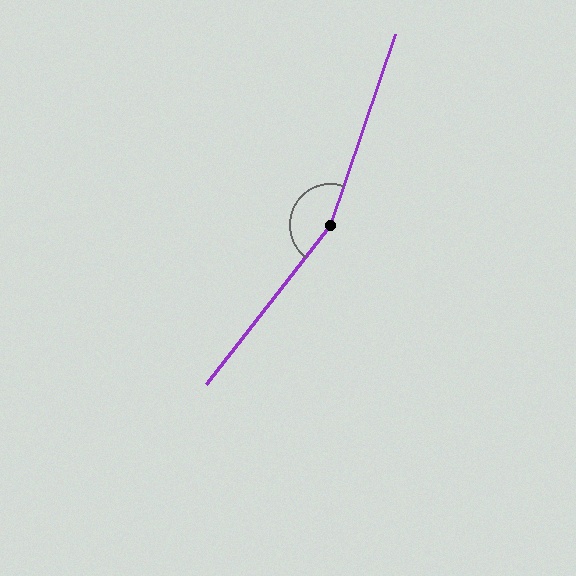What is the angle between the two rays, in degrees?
Approximately 161 degrees.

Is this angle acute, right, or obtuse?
It is obtuse.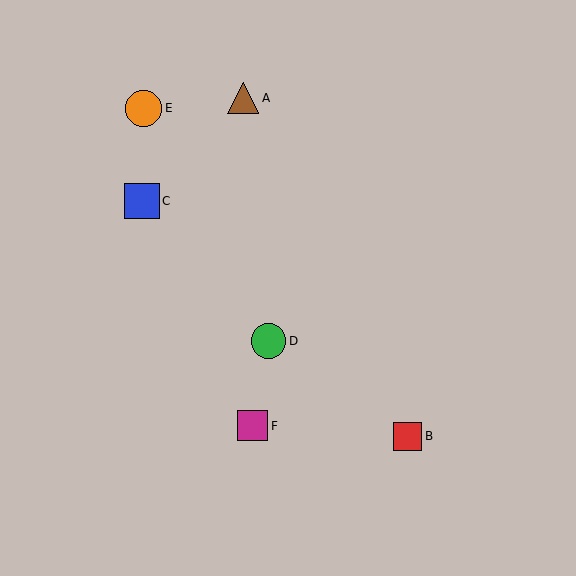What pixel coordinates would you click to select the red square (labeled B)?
Click at (408, 436) to select the red square B.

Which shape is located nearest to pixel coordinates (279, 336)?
The green circle (labeled D) at (269, 341) is nearest to that location.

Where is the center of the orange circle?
The center of the orange circle is at (143, 108).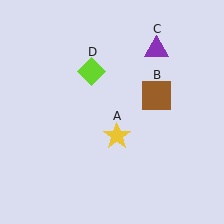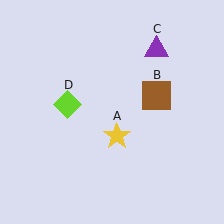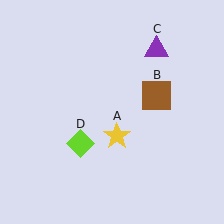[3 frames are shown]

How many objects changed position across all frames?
1 object changed position: lime diamond (object D).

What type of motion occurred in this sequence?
The lime diamond (object D) rotated counterclockwise around the center of the scene.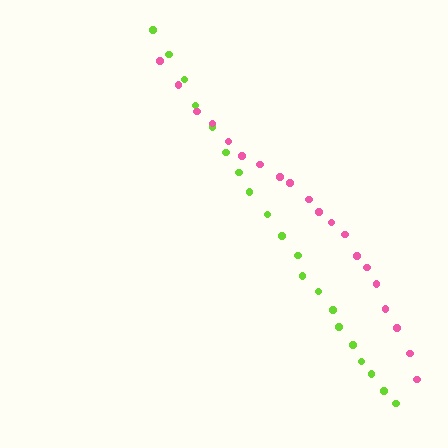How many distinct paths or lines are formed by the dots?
There are 2 distinct paths.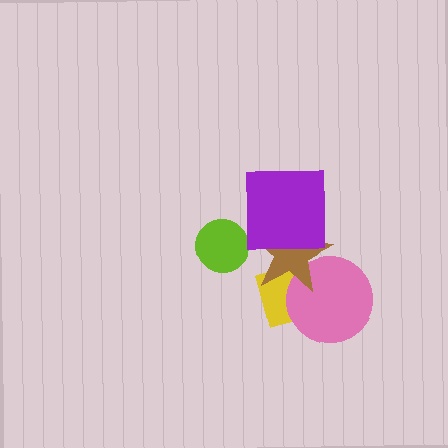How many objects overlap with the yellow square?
2 objects overlap with the yellow square.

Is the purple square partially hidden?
No, no other shape covers it.